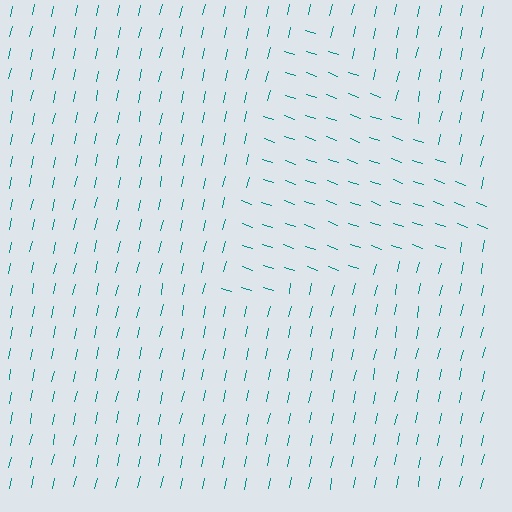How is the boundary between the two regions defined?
The boundary is defined purely by a change in line orientation (approximately 83 degrees difference). All lines are the same color and thickness.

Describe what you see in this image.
The image is filled with small teal line segments. A triangle region in the image has lines oriented differently from the surrounding lines, creating a visible texture boundary.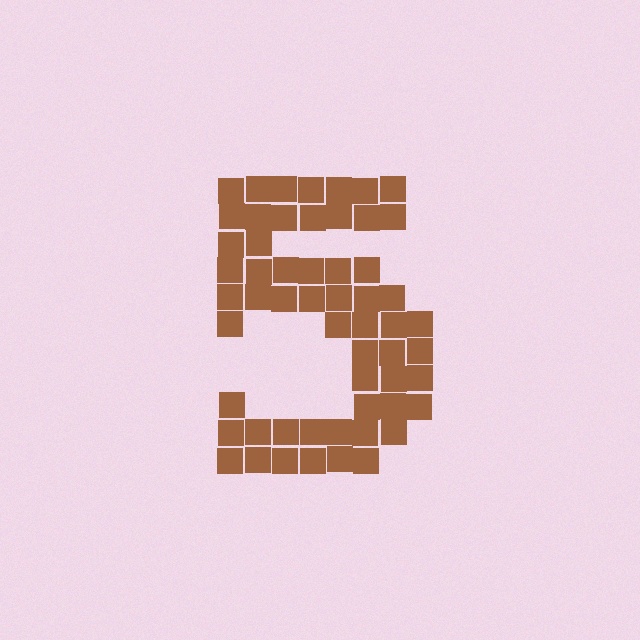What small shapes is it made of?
It is made of small squares.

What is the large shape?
The large shape is the digit 5.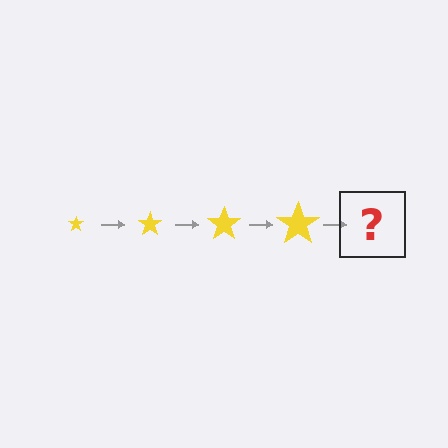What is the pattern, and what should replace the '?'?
The pattern is that the star gets progressively larger each step. The '?' should be a yellow star, larger than the previous one.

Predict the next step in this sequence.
The next step is a yellow star, larger than the previous one.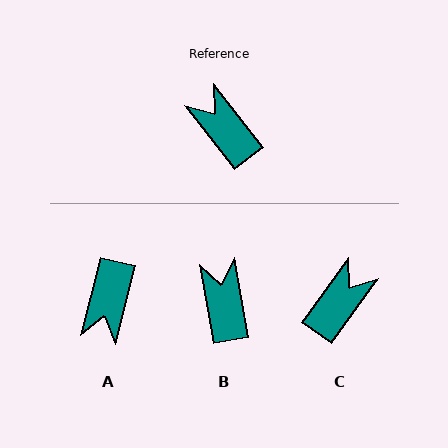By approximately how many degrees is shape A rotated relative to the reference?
Approximately 128 degrees counter-clockwise.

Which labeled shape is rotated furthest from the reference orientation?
A, about 128 degrees away.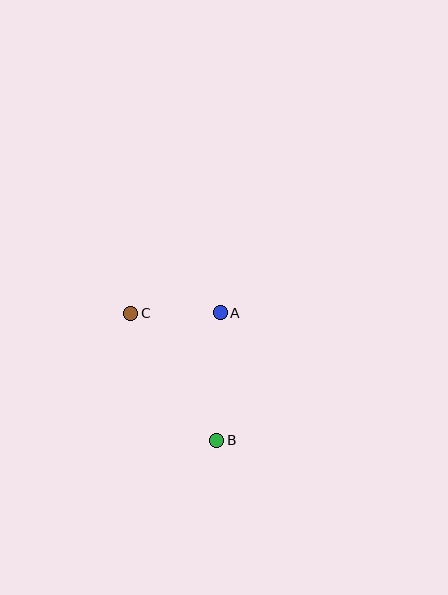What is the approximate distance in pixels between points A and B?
The distance between A and B is approximately 127 pixels.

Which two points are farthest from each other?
Points B and C are farthest from each other.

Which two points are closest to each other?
Points A and C are closest to each other.